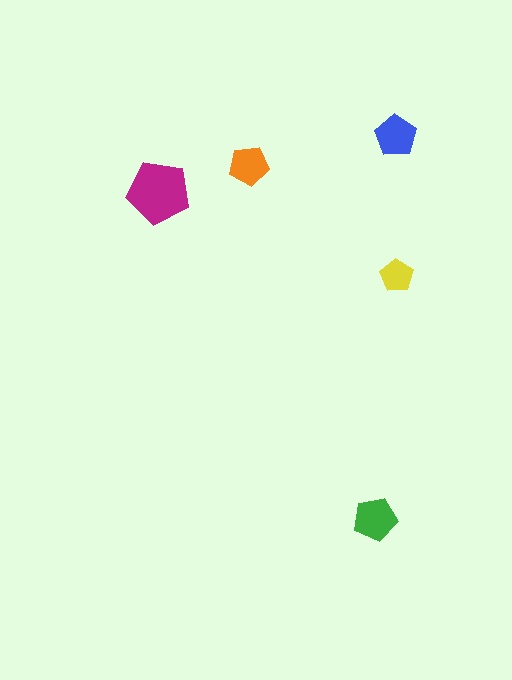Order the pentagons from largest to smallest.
the magenta one, the green one, the blue one, the orange one, the yellow one.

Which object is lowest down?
The green pentagon is bottommost.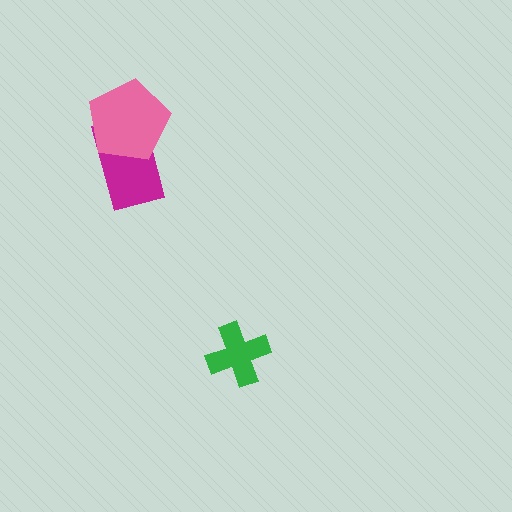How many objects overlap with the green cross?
0 objects overlap with the green cross.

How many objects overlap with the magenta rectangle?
1 object overlaps with the magenta rectangle.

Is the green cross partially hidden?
No, no other shape covers it.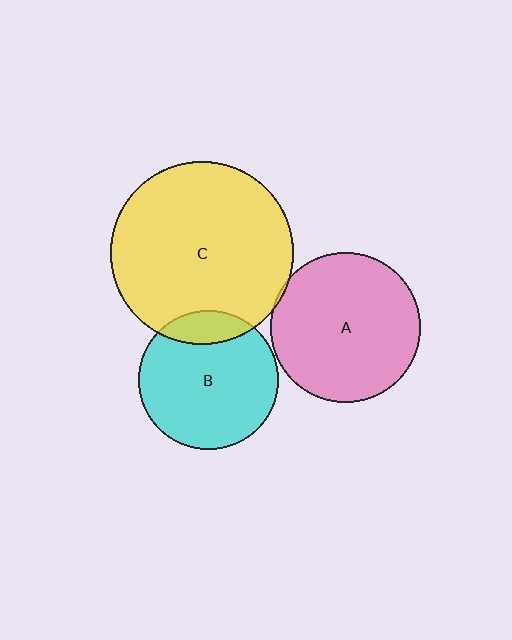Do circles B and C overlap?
Yes.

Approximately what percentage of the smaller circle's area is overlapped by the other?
Approximately 15%.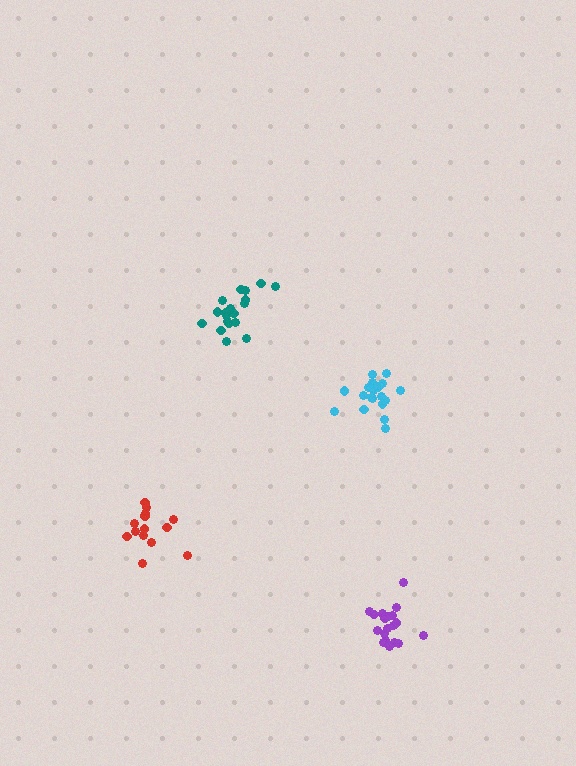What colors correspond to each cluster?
The clusters are colored: red, cyan, teal, purple.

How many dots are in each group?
Group 1: 14 dots, Group 2: 20 dots, Group 3: 19 dots, Group 4: 19 dots (72 total).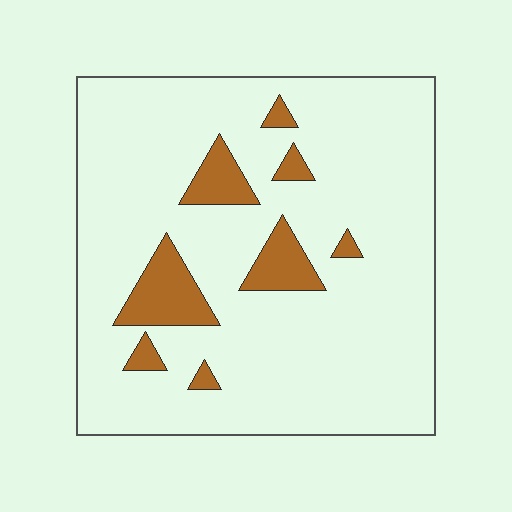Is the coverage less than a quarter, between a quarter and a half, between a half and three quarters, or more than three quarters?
Less than a quarter.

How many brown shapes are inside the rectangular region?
8.